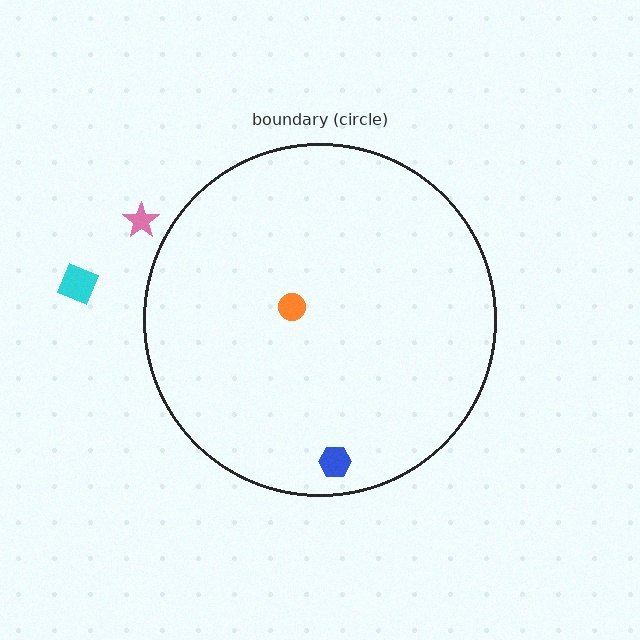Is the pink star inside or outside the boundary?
Outside.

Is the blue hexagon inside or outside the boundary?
Inside.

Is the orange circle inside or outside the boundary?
Inside.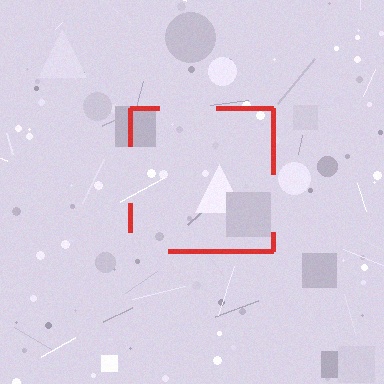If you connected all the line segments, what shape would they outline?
They would outline a square.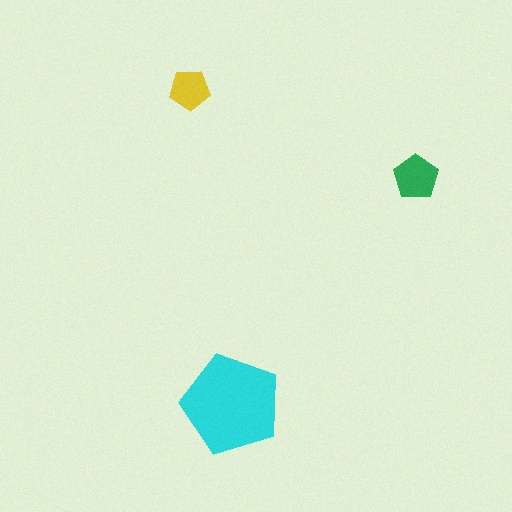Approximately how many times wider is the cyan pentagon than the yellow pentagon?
About 2.5 times wider.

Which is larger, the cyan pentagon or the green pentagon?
The cyan one.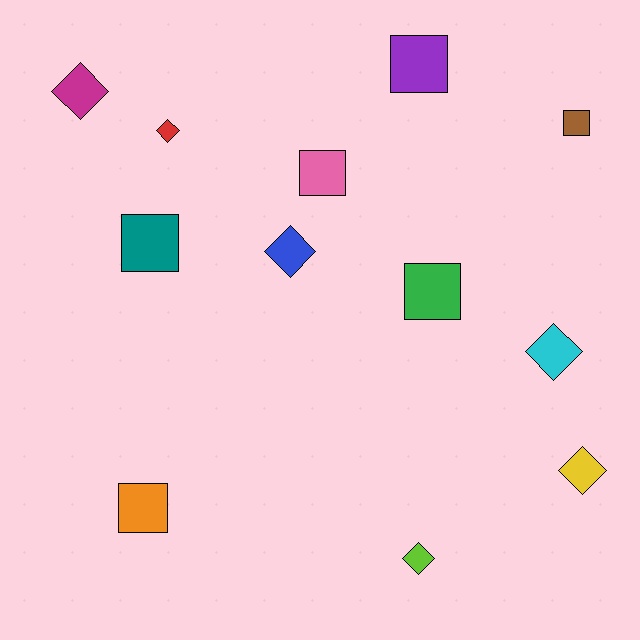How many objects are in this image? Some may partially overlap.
There are 12 objects.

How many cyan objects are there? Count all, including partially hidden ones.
There is 1 cyan object.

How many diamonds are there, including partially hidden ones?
There are 6 diamonds.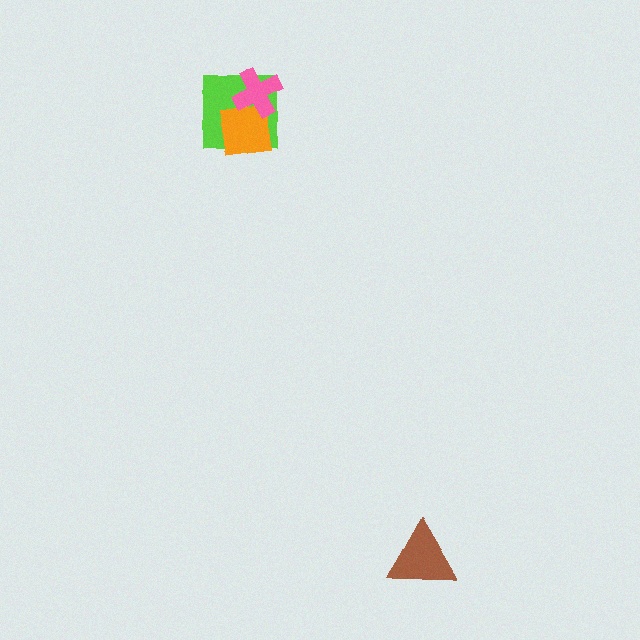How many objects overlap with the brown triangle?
0 objects overlap with the brown triangle.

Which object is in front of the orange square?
The pink cross is in front of the orange square.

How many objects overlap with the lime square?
2 objects overlap with the lime square.